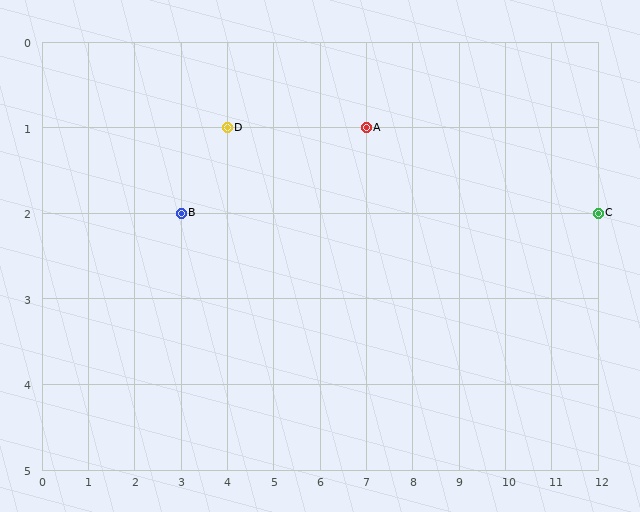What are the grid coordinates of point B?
Point B is at grid coordinates (3, 2).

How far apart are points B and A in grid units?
Points B and A are 4 columns and 1 row apart (about 4.1 grid units diagonally).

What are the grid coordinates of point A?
Point A is at grid coordinates (7, 1).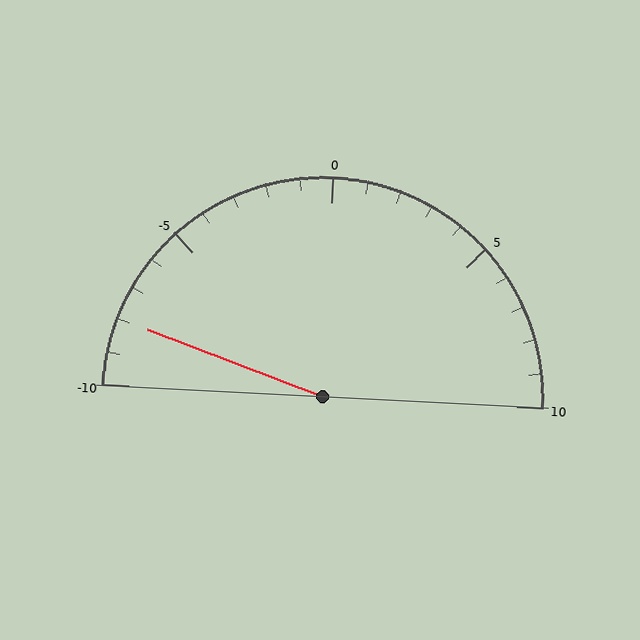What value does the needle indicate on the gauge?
The needle indicates approximately -8.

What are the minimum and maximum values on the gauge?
The gauge ranges from -10 to 10.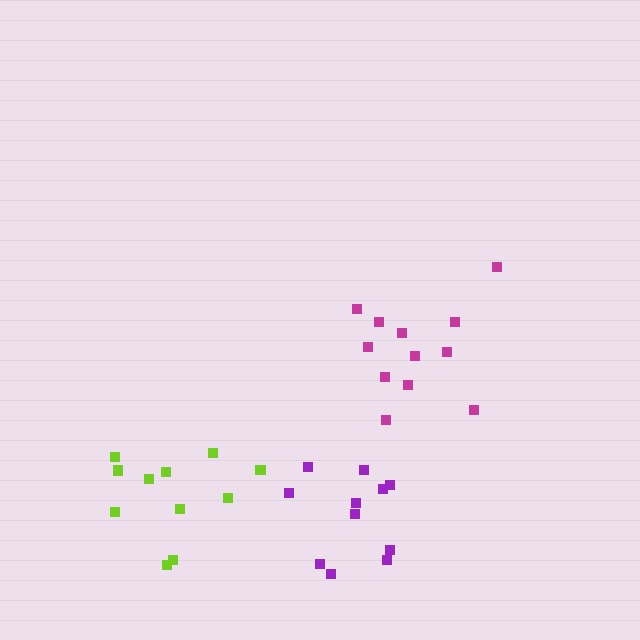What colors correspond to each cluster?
The clusters are colored: purple, lime, magenta.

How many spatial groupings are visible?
There are 3 spatial groupings.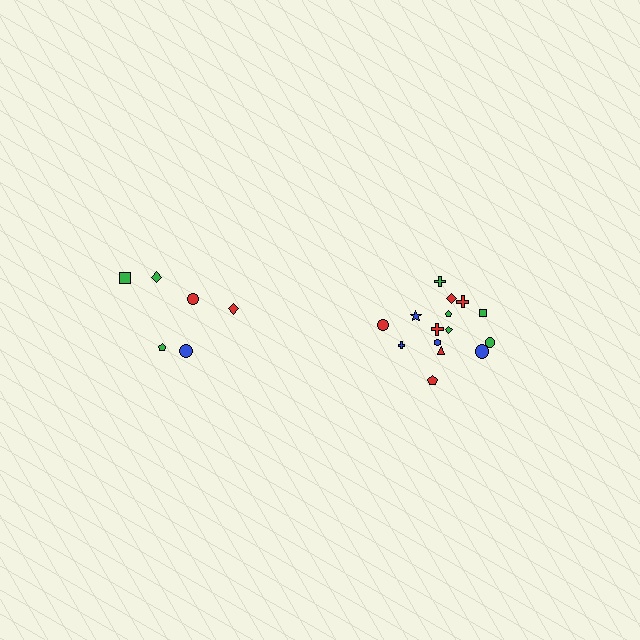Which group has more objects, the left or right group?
The right group.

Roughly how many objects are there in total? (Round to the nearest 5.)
Roughly 20 objects in total.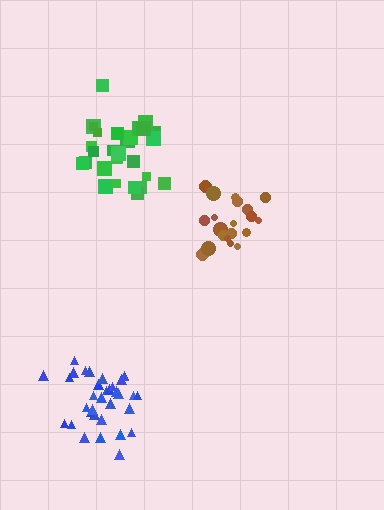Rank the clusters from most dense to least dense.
blue, green, brown.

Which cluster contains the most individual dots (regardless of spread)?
Blue (35).